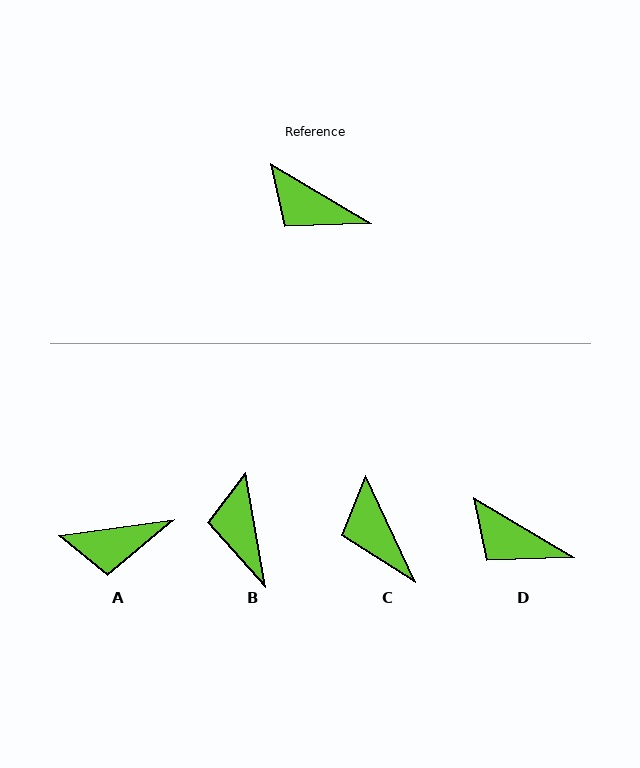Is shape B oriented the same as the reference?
No, it is off by about 50 degrees.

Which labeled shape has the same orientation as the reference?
D.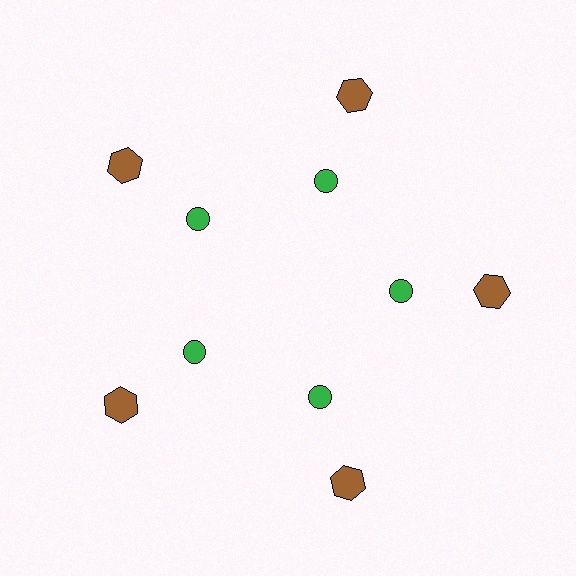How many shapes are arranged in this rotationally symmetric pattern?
There are 10 shapes, arranged in 5 groups of 2.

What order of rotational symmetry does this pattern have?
This pattern has 5-fold rotational symmetry.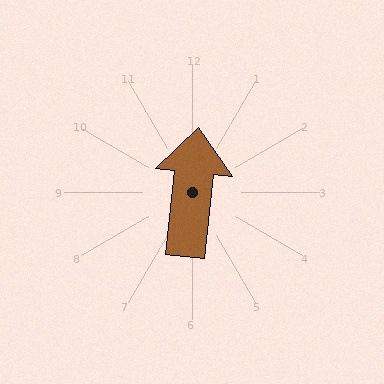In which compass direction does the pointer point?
North.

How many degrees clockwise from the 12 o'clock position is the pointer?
Approximately 6 degrees.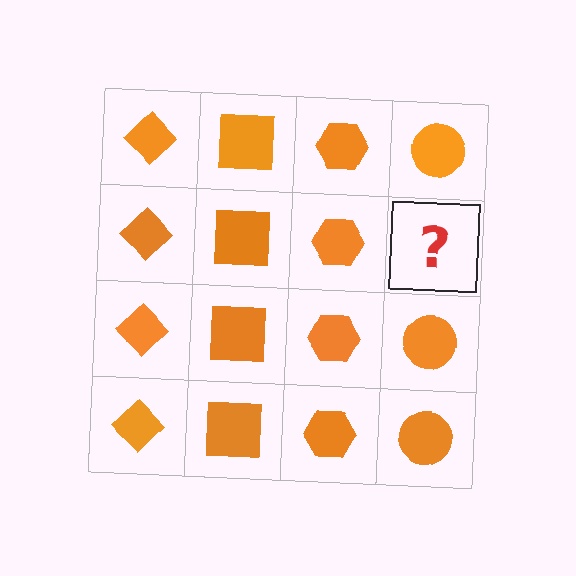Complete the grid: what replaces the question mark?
The question mark should be replaced with an orange circle.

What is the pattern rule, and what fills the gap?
The rule is that each column has a consistent shape. The gap should be filled with an orange circle.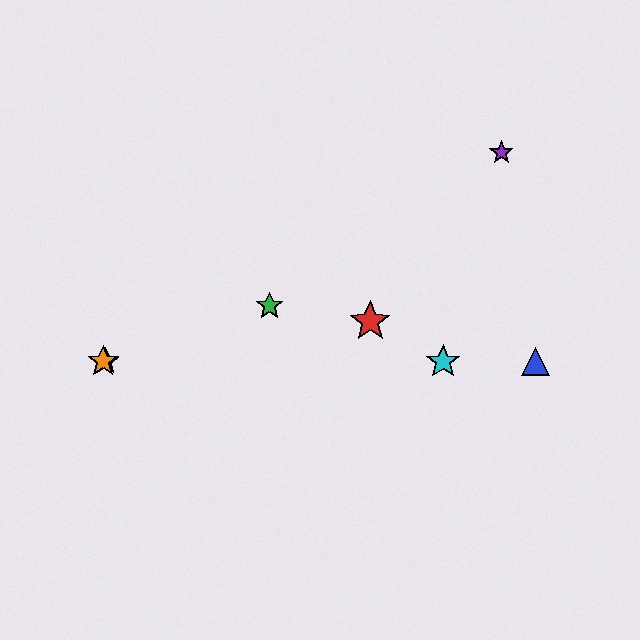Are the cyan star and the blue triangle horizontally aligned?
Yes, both are at y≈362.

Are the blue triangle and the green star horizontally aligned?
No, the blue triangle is at y≈362 and the green star is at y≈306.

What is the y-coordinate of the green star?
The green star is at y≈306.